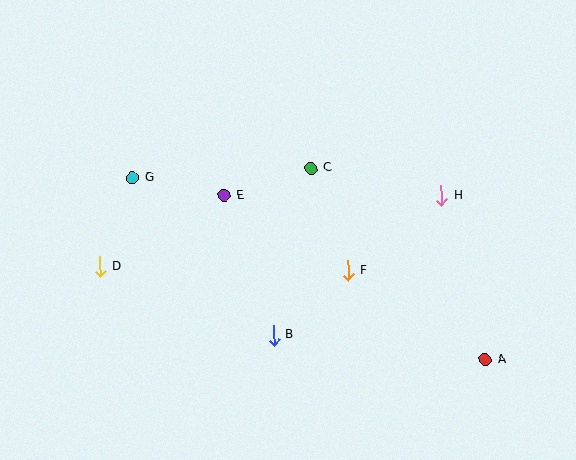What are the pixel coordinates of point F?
Point F is at (348, 270).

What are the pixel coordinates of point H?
Point H is at (442, 195).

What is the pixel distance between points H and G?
The distance between H and G is 310 pixels.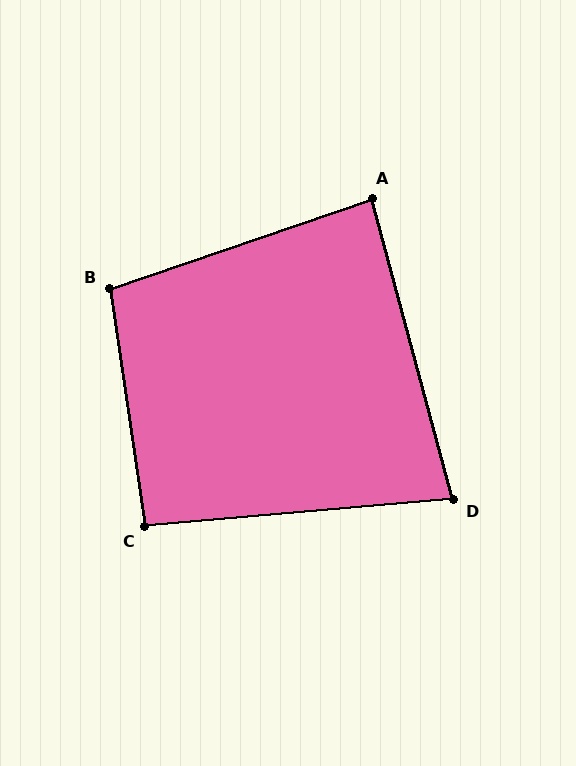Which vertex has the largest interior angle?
B, at approximately 100 degrees.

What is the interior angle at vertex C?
Approximately 94 degrees (approximately right).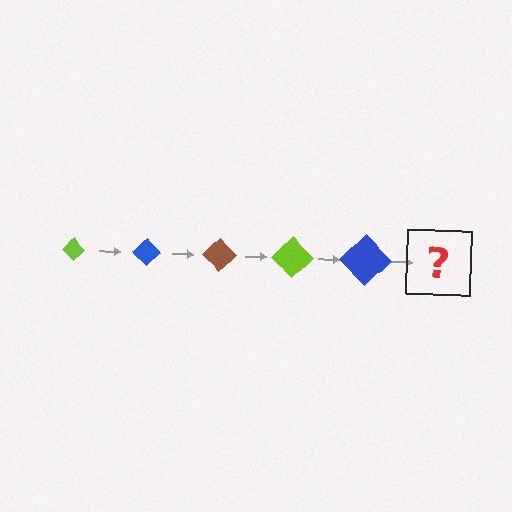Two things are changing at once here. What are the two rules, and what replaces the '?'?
The two rules are that the diamond grows larger each step and the color cycles through lime, blue, and brown. The '?' should be a brown diamond, larger than the previous one.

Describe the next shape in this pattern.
It should be a brown diamond, larger than the previous one.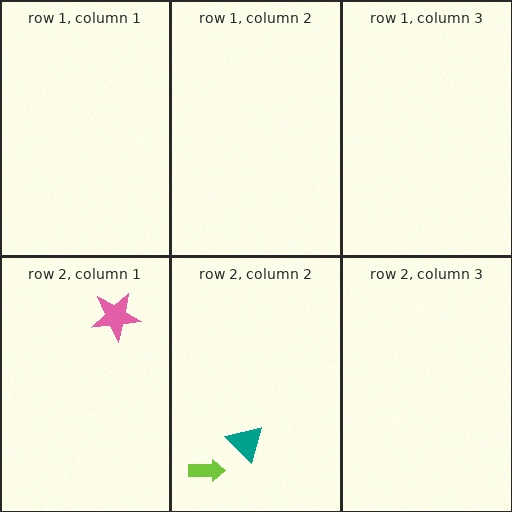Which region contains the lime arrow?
The row 2, column 2 region.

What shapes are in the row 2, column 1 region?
The pink star.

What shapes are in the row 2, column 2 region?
The teal triangle, the lime arrow.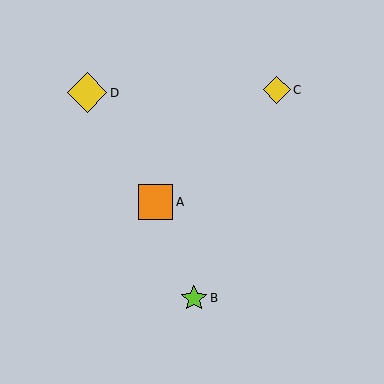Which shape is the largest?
The yellow diamond (labeled D) is the largest.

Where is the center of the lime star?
The center of the lime star is at (194, 298).